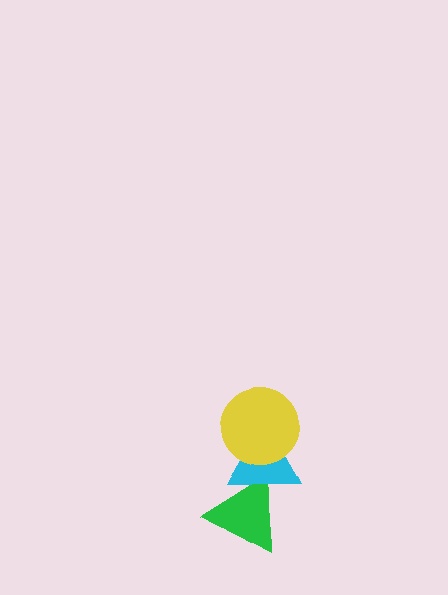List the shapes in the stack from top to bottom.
From top to bottom: the yellow circle, the cyan triangle, the green triangle.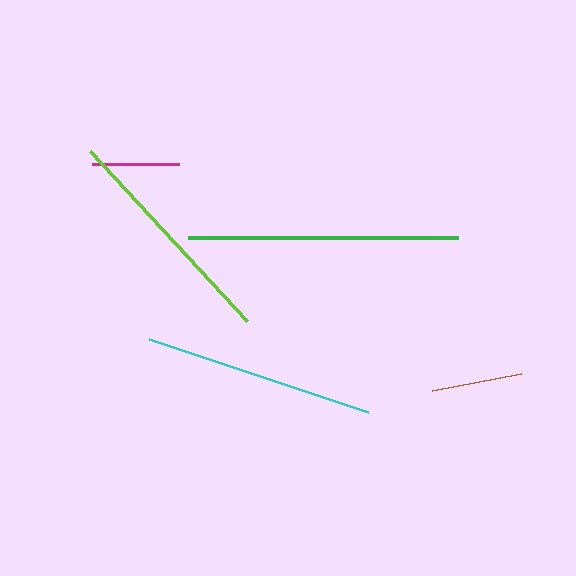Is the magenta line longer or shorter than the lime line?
The lime line is longer than the magenta line.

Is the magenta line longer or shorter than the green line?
The green line is longer than the magenta line.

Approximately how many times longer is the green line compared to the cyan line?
The green line is approximately 1.2 times the length of the cyan line.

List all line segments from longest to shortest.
From longest to shortest: green, lime, cyan, brown, magenta.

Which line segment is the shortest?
The magenta line is the shortest at approximately 87 pixels.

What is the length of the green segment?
The green segment is approximately 270 pixels long.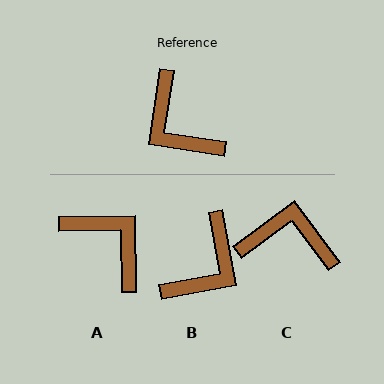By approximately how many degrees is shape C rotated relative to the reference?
Approximately 134 degrees clockwise.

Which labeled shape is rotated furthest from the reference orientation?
A, about 170 degrees away.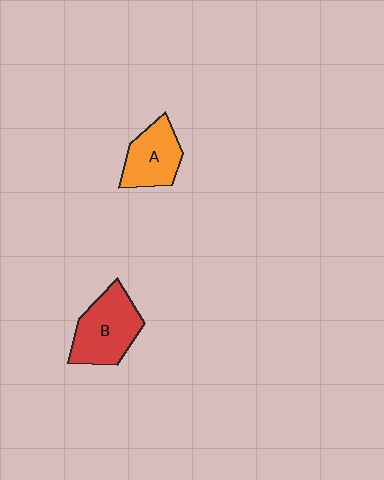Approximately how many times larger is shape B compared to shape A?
Approximately 1.3 times.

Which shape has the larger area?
Shape B (red).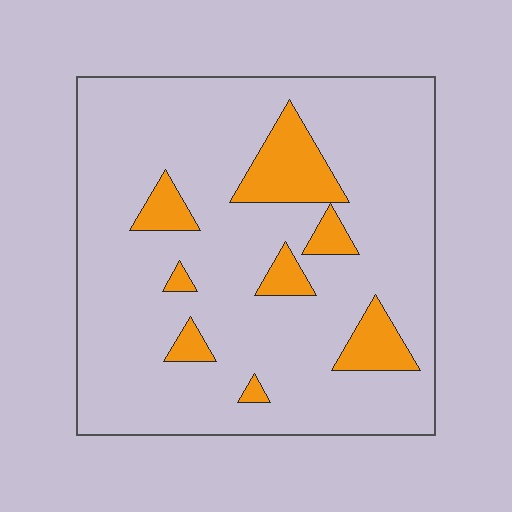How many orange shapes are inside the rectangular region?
8.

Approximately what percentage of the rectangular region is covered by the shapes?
Approximately 15%.